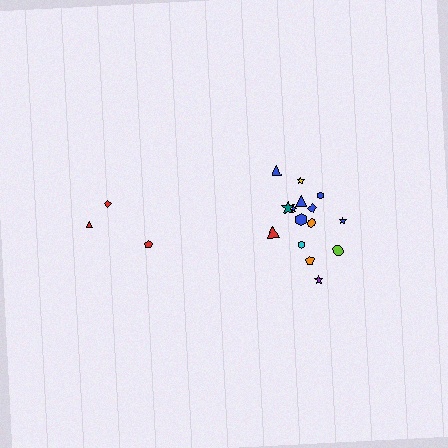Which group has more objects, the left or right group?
The right group.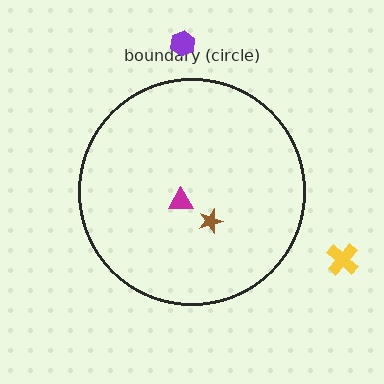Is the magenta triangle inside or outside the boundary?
Inside.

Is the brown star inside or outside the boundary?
Inside.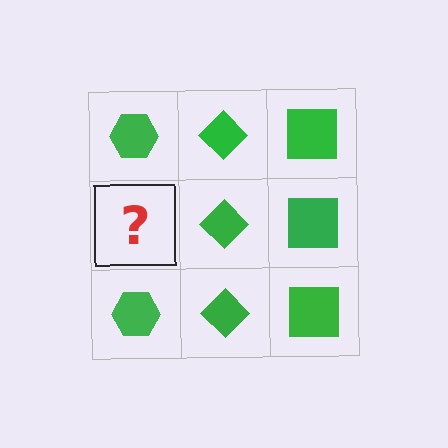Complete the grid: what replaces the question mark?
The question mark should be replaced with a green hexagon.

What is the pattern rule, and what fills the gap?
The rule is that each column has a consistent shape. The gap should be filled with a green hexagon.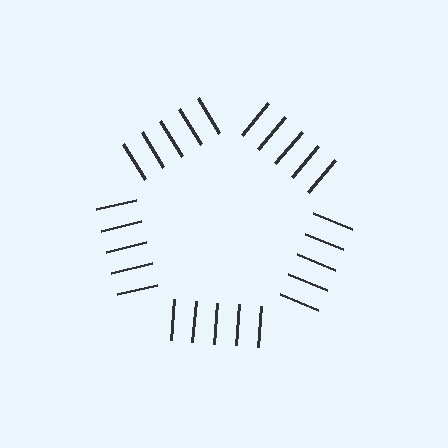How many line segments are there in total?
25 — 5 along each of the 5 edges.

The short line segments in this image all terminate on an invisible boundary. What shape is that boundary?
An illusory pentagon — the line segments terminate on its edges but no continuous stroke is drawn.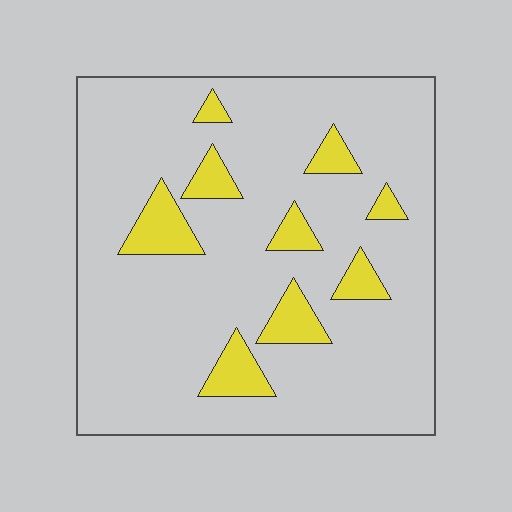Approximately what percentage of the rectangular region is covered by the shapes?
Approximately 15%.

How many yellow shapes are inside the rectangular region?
9.